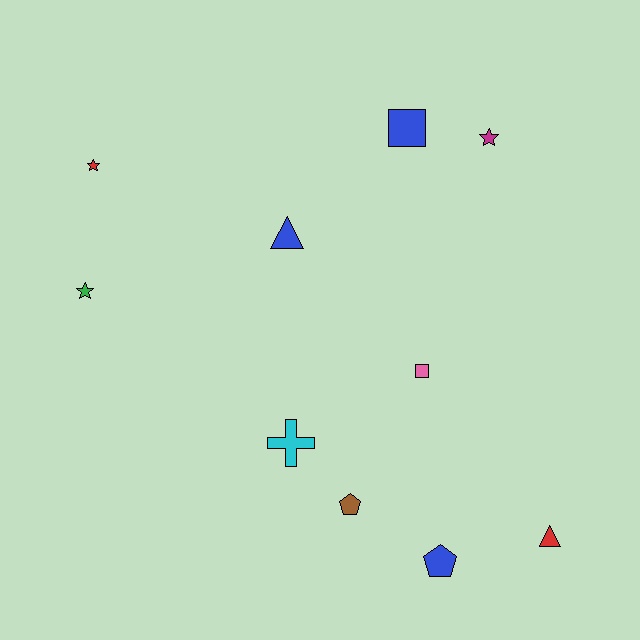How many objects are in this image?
There are 10 objects.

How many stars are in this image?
There are 3 stars.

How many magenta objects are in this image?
There is 1 magenta object.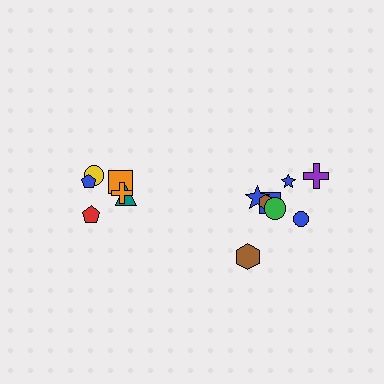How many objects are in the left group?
There are 6 objects.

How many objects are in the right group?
There are 8 objects.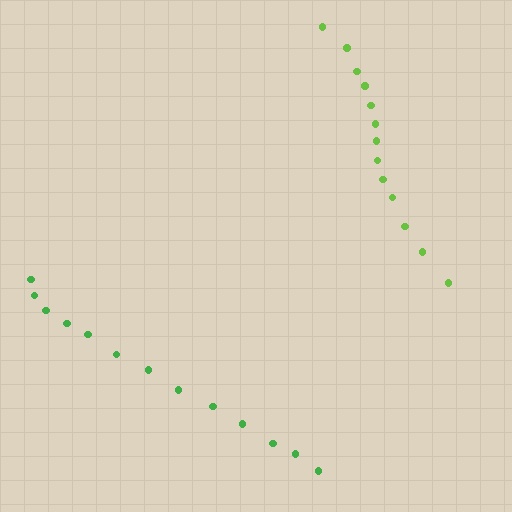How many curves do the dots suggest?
There are 2 distinct paths.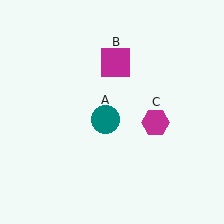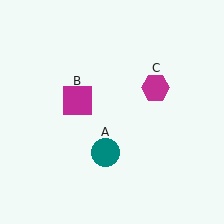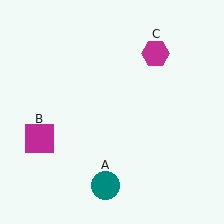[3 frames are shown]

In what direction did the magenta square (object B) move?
The magenta square (object B) moved down and to the left.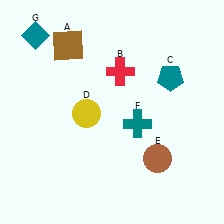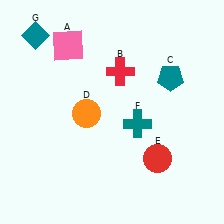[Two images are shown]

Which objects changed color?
A changed from brown to pink. D changed from yellow to orange. E changed from brown to red.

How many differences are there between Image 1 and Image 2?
There are 3 differences between the two images.